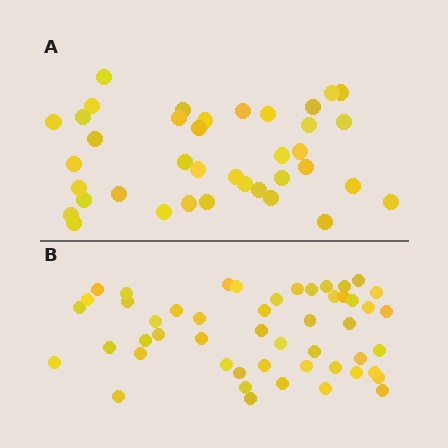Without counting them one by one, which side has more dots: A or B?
Region B (the bottom region) has more dots.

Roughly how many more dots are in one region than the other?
Region B has roughly 12 or so more dots than region A.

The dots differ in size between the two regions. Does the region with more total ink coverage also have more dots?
No. Region A has more total ink coverage because its dots are larger, but region B actually contains more individual dots. Total area can be misleading — the number of items is what matters here.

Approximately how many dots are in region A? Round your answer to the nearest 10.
About 40 dots. (The exact count is 38, which rounds to 40.)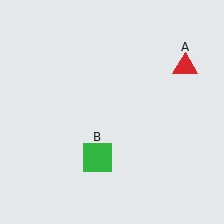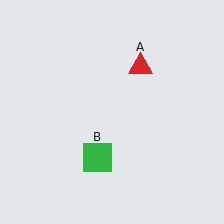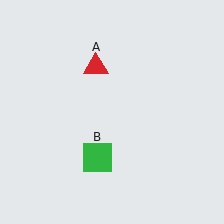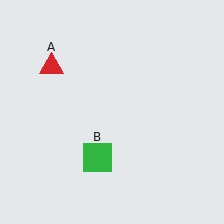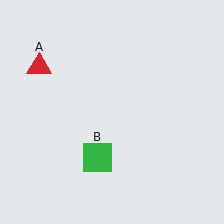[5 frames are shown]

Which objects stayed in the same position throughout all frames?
Green square (object B) remained stationary.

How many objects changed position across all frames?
1 object changed position: red triangle (object A).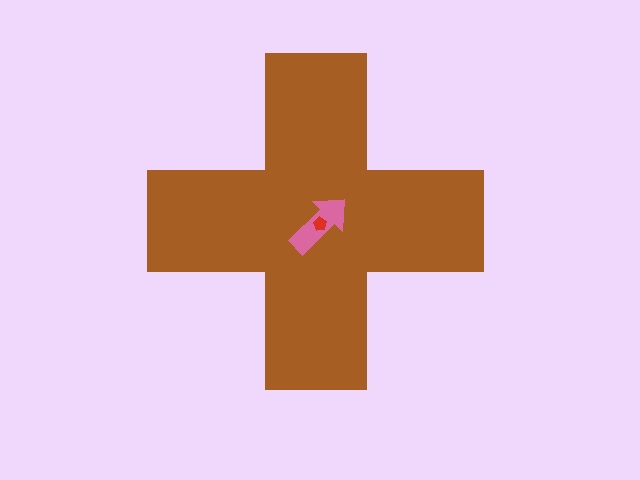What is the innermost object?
The red pentagon.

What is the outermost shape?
The brown cross.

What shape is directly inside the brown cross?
The pink arrow.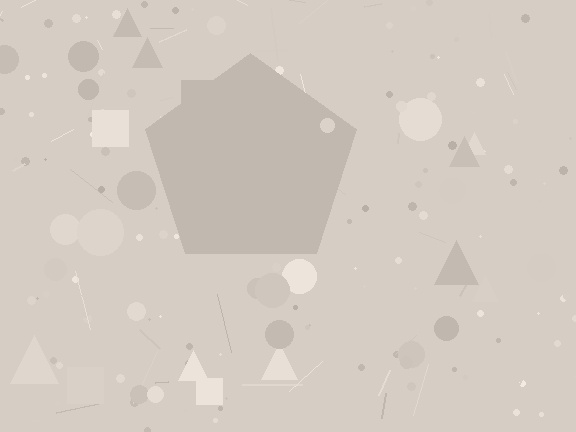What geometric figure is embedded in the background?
A pentagon is embedded in the background.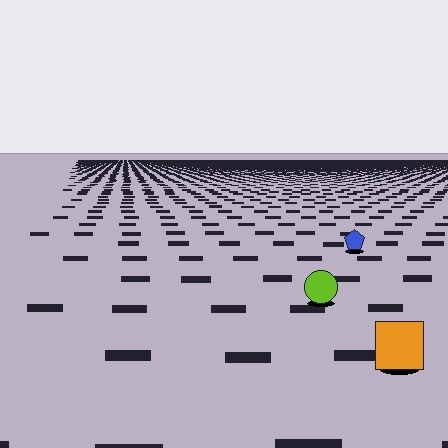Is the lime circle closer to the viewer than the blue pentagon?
Yes. The lime circle is closer — you can tell from the texture gradient: the ground texture is coarser near it.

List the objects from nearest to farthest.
From nearest to farthest: the orange square, the lime circle, the blue pentagon.